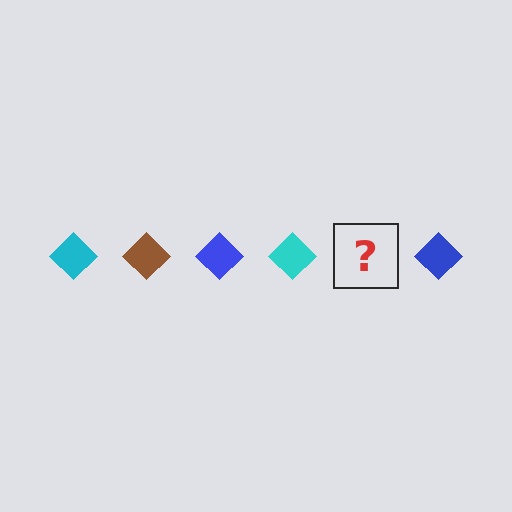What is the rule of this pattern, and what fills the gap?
The rule is that the pattern cycles through cyan, brown, blue diamonds. The gap should be filled with a brown diamond.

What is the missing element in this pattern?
The missing element is a brown diamond.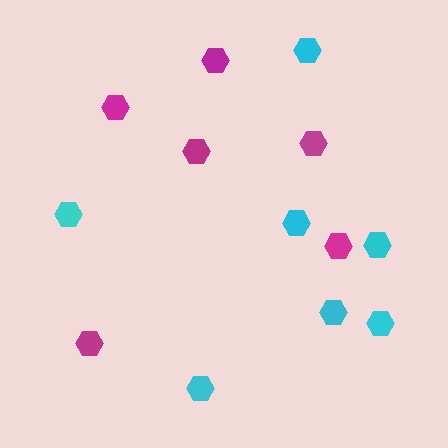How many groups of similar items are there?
There are 2 groups: one group of cyan hexagons (7) and one group of magenta hexagons (6).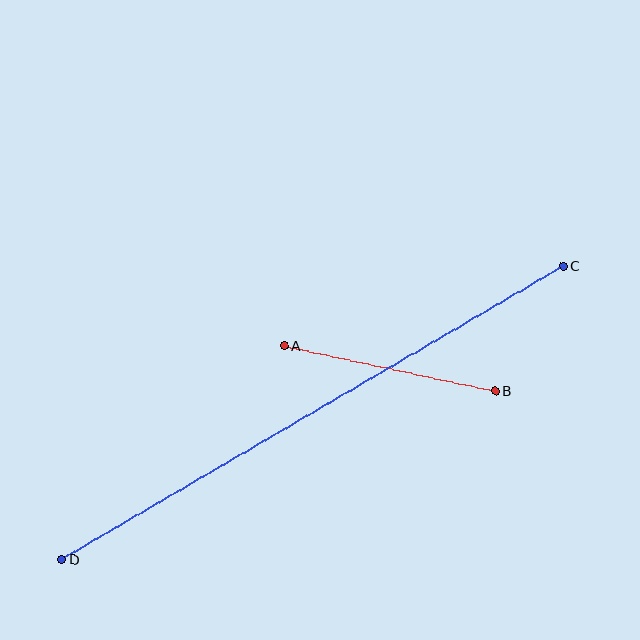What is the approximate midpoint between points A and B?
The midpoint is at approximately (389, 368) pixels.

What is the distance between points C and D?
The distance is approximately 581 pixels.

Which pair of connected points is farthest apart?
Points C and D are farthest apart.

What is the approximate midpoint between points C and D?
The midpoint is at approximately (313, 412) pixels.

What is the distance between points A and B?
The distance is approximately 216 pixels.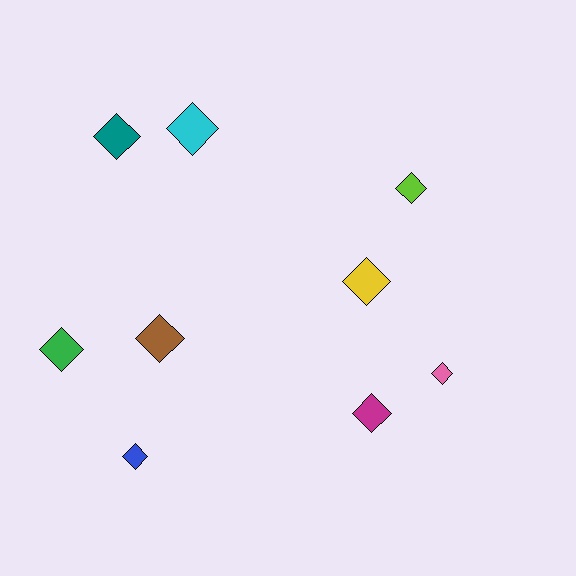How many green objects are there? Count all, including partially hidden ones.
There is 1 green object.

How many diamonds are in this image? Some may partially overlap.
There are 9 diamonds.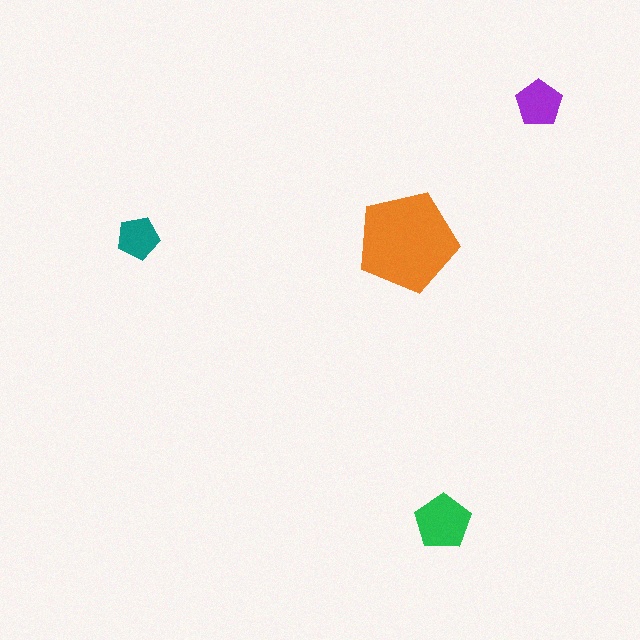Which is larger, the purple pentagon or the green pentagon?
The green one.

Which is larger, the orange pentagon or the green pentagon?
The orange one.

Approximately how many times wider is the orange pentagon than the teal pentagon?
About 2.5 times wider.